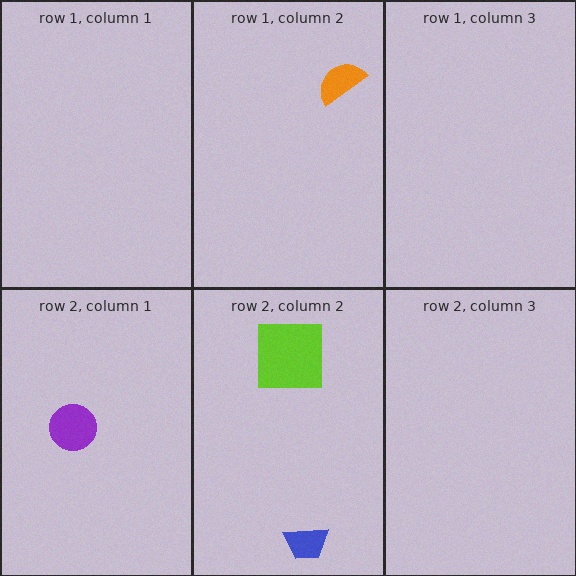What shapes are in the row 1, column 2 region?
The orange semicircle.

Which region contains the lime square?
The row 2, column 2 region.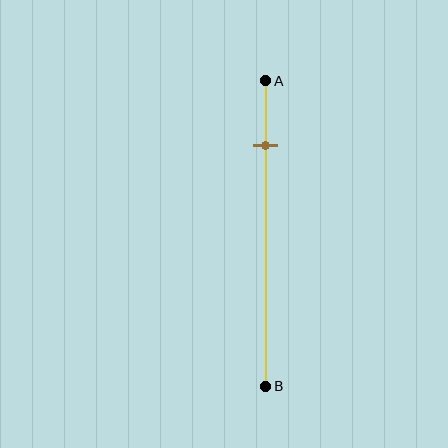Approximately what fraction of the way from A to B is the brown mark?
The brown mark is approximately 20% of the way from A to B.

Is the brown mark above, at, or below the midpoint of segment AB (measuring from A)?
The brown mark is above the midpoint of segment AB.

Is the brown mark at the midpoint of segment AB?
No, the mark is at about 20% from A, not at the 50% midpoint.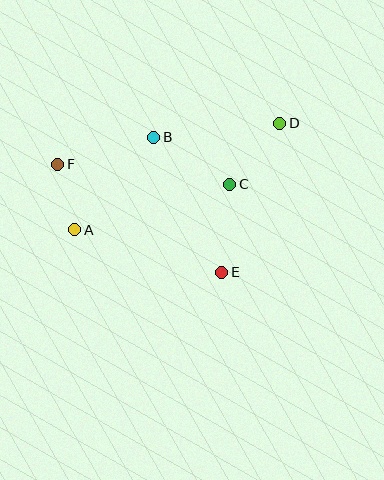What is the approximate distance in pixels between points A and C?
The distance between A and C is approximately 161 pixels.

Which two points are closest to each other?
Points A and F are closest to each other.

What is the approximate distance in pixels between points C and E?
The distance between C and E is approximately 88 pixels.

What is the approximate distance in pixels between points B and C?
The distance between B and C is approximately 89 pixels.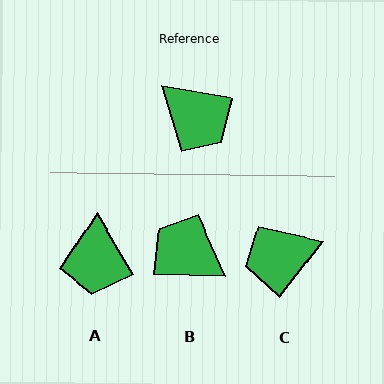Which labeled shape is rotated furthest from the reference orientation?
B, about 172 degrees away.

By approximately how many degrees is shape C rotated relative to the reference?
Approximately 119 degrees clockwise.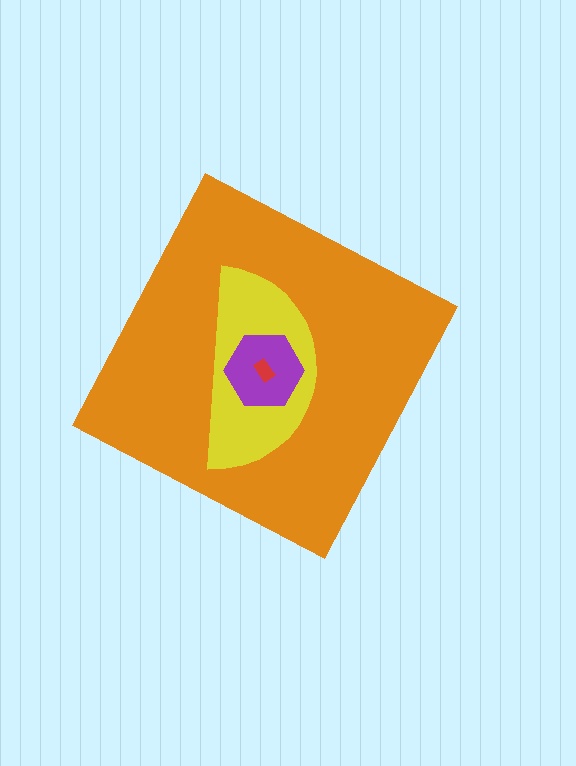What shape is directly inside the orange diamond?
The yellow semicircle.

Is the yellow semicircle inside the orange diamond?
Yes.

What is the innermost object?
The red rectangle.